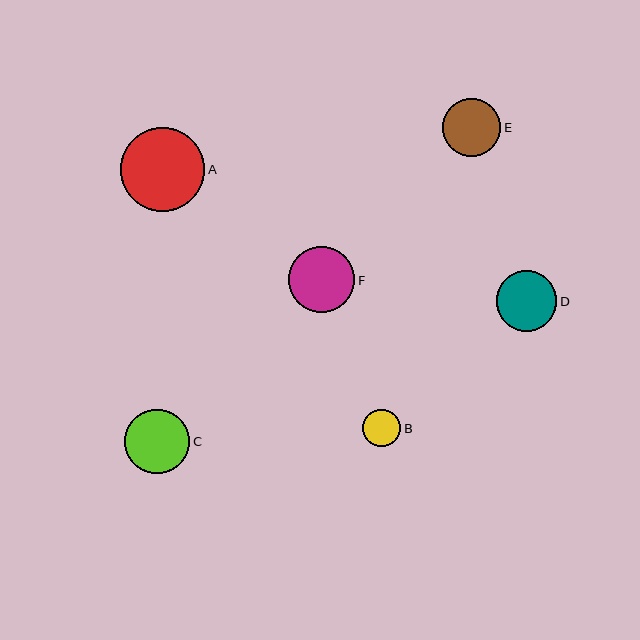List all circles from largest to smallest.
From largest to smallest: A, F, C, D, E, B.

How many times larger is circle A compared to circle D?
Circle A is approximately 1.4 times the size of circle D.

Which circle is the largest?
Circle A is the largest with a size of approximately 84 pixels.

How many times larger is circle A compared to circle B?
Circle A is approximately 2.2 times the size of circle B.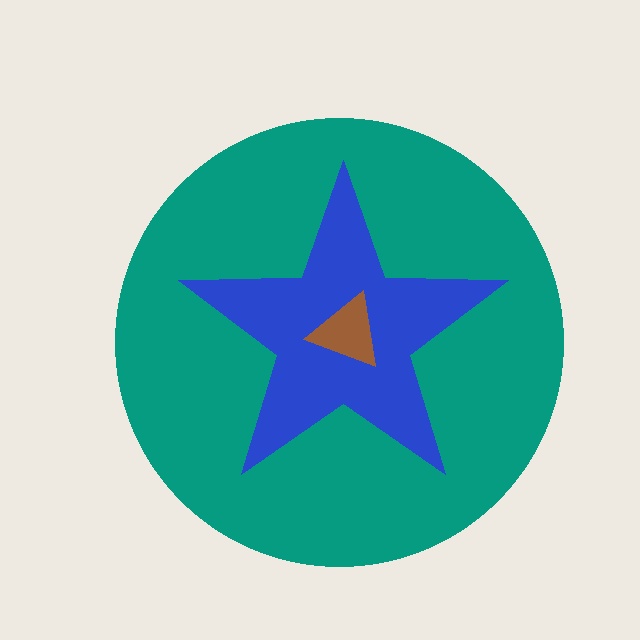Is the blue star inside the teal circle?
Yes.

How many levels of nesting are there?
3.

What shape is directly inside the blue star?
The brown triangle.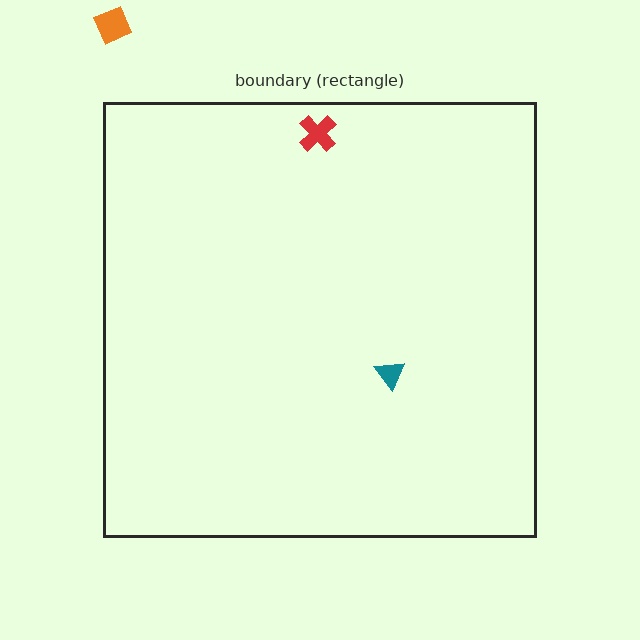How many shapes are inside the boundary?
2 inside, 1 outside.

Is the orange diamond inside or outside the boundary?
Outside.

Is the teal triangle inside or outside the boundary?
Inside.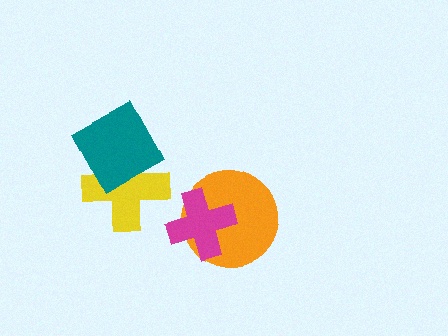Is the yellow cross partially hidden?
Yes, it is partially covered by another shape.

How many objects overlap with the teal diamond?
1 object overlaps with the teal diamond.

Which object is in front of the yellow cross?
The teal diamond is in front of the yellow cross.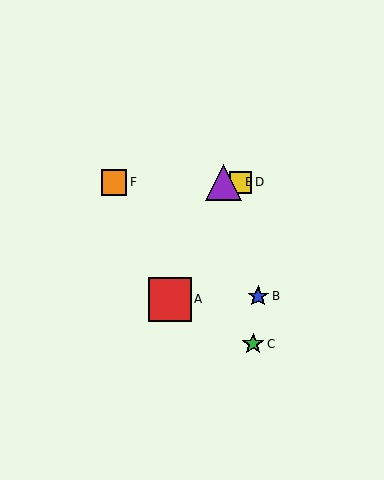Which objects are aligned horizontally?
Objects D, E, F are aligned horizontally.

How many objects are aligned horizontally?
3 objects (D, E, F) are aligned horizontally.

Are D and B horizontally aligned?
No, D is at y≈182 and B is at y≈296.